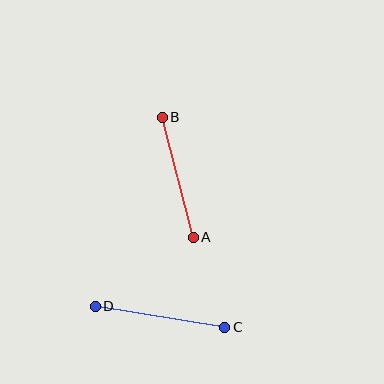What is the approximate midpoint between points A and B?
The midpoint is at approximately (178, 177) pixels.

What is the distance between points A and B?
The distance is approximately 124 pixels.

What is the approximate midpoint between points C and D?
The midpoint is at approximately (160, 317) pixels.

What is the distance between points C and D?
The distance is approximately 131 pixels.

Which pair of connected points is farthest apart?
Points C and D are farthest apart.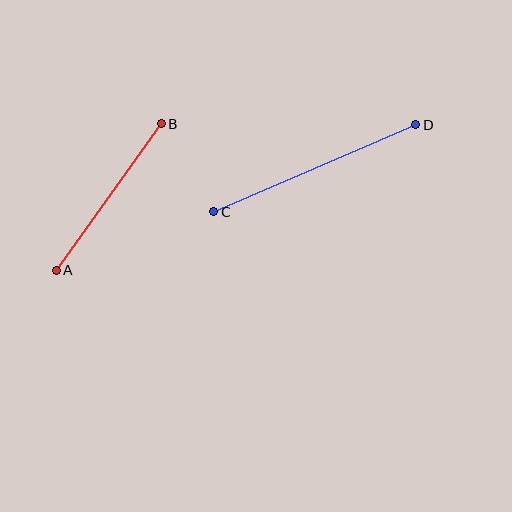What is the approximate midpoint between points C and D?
The midpoint is at approximately (315, 168) pixels.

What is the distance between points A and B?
The distance is approximately 180 pixels.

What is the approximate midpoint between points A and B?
The midpoint is at approximately (109, 197) pixels.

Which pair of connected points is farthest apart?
Points C and D are farthest apart.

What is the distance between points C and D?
The distance is approximately 220 pixels.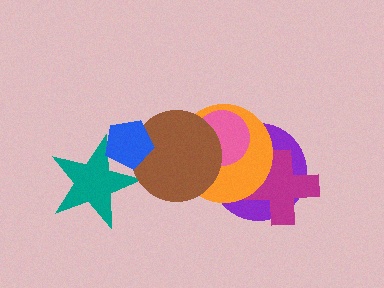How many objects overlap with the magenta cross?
2 objects overlap with the magenta cross.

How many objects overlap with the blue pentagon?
2 objects overlap with the blue pentagon.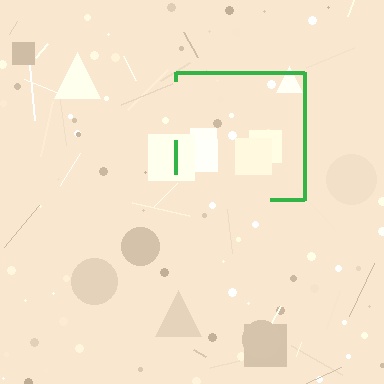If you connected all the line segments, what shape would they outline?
They would outline a square.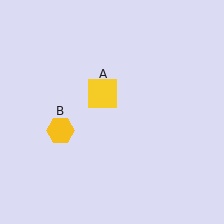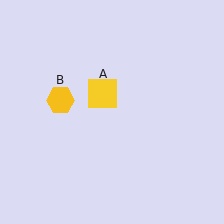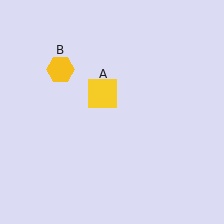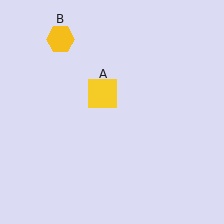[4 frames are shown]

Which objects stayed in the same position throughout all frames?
Yellow square (object A) remained stationary.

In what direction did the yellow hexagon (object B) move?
The yellow hexagon (object B) moved up.